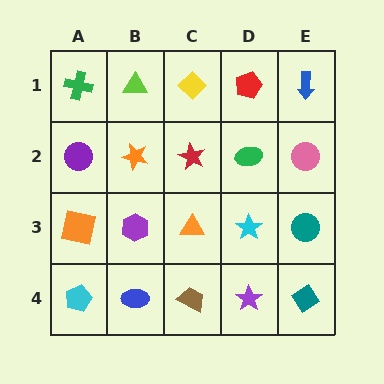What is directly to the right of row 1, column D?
A blue arrow.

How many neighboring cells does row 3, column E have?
3.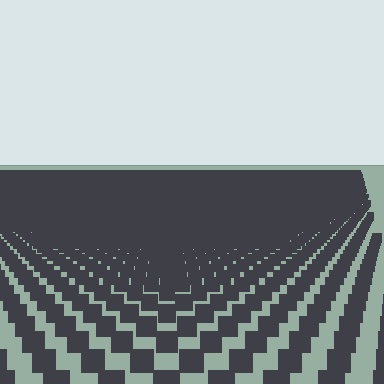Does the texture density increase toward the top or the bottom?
Density increases toward the top.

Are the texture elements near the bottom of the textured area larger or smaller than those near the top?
Larger. Near the bottom, elements are closer to the viewer and appear at a bigger on-screen size.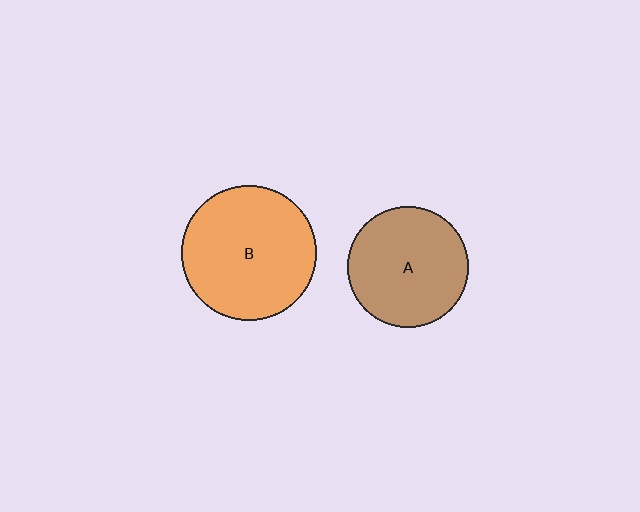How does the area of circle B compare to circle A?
Approximately 1.2 times.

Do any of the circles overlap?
No, none of the circles overlap.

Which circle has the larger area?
Circle B (orange).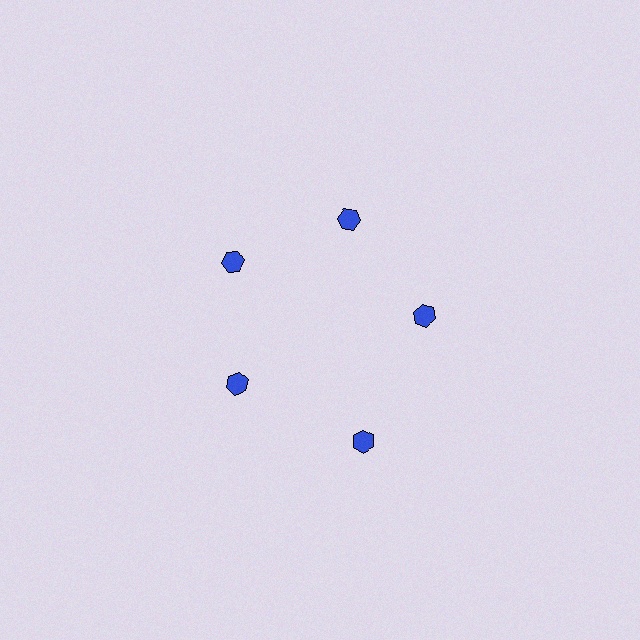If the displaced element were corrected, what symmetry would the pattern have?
It would have 5-fold rotational symmetry — the pattern would map onto itself every 72 degrees.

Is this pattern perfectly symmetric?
No. The 5 blue hexagons are arranged in a ring, but one element near the 5 o'clock position is pushed outward from the center, breaking the 5-fold rotational symmetry.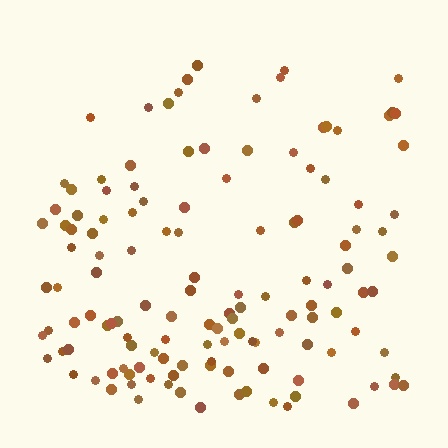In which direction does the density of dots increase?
From top to bottom, with the bottom side densest.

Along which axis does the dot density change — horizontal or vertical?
Vertical.